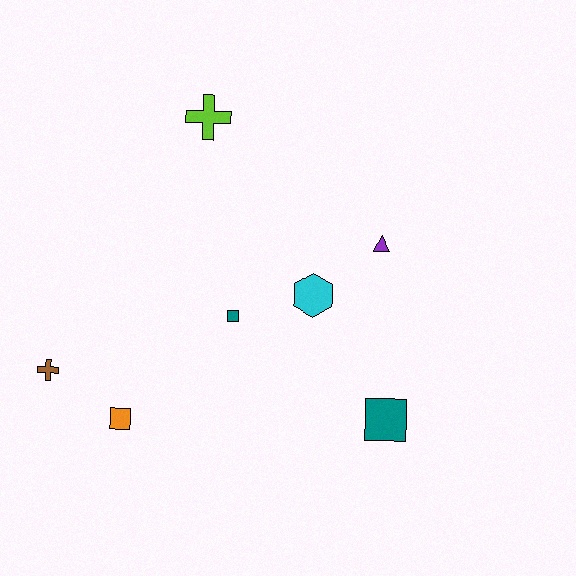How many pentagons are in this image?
There are no pentagons.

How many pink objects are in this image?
There are no pink objects.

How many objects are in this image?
There are 7 objects.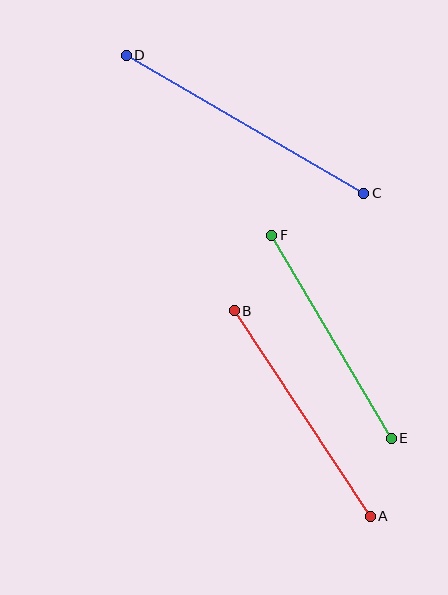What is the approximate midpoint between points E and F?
The midpoint is at approximately (331, 337) pixels.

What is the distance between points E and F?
The distance is approximately 235 pixels.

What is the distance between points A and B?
The distance is approximately 246 pixels.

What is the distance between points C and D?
The distance is approximately 275 pixels.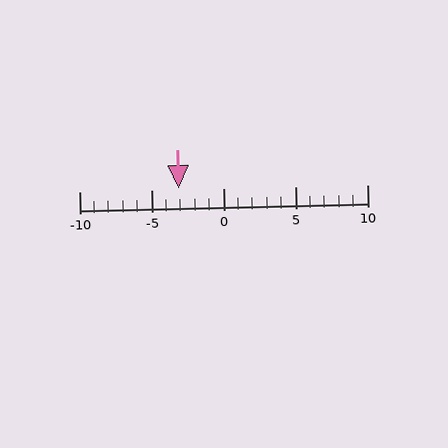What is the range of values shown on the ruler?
The ruler shows values from -10 to 10.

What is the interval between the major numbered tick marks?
The major tick marks are spaced 5 units apart.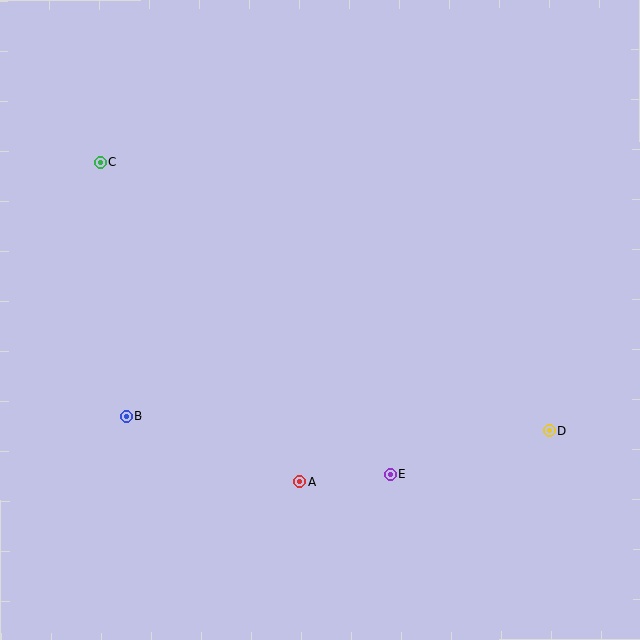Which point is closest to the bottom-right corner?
Point D is closest to the bottom-right corner.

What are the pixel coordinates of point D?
Point D is at (550, 431).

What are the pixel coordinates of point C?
Point C is at (100, 162).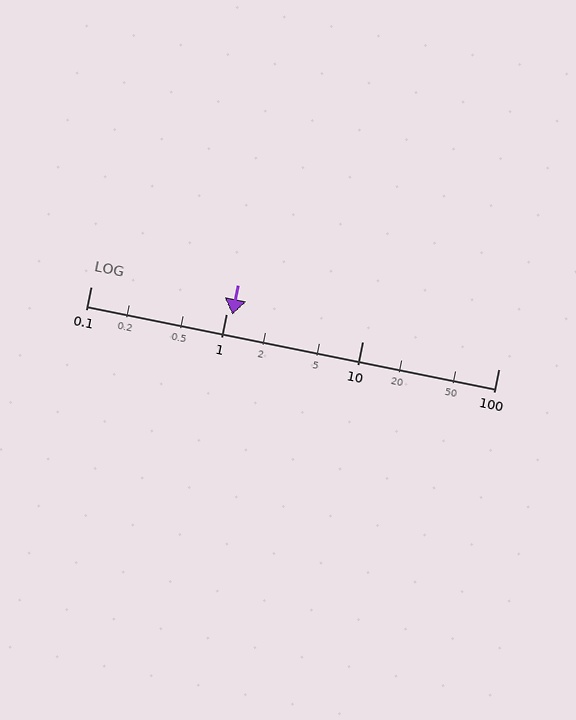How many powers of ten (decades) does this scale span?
The scale spans 3 decades, from 0.1 to 100.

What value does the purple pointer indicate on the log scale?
The pointer indicates approximately 1.1.